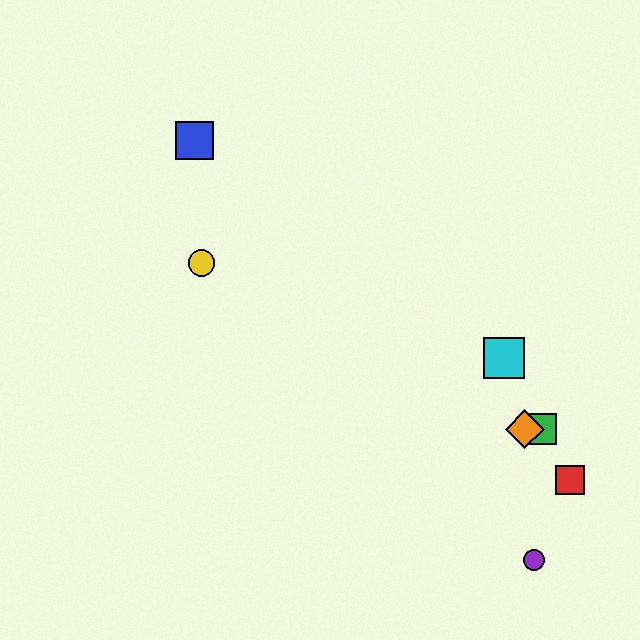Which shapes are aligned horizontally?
The green square, the orange diamond are aligned horizontally.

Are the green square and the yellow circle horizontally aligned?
No, the green square is at y≈429 and the yellow circle is at y≈263.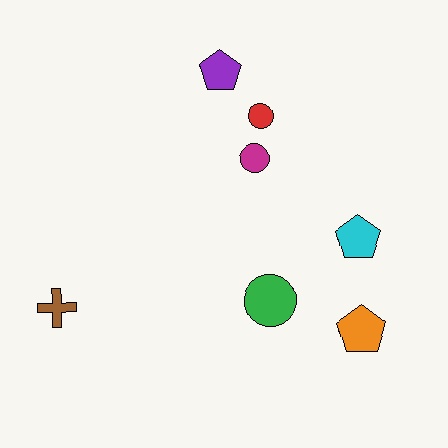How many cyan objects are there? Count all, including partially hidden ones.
There is 1 cyan object.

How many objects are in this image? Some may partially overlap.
There are 7 objects.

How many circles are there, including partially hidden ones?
There are 3 circles.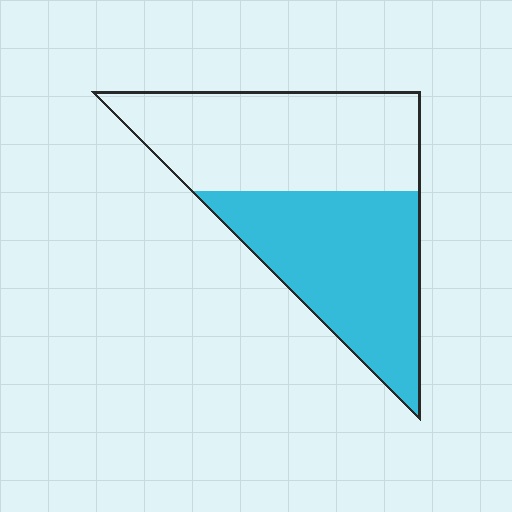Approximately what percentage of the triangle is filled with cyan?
Approximately 50%.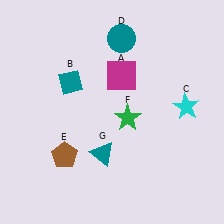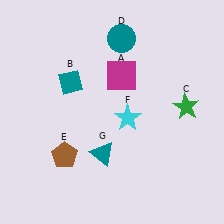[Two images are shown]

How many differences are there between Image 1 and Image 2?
There are 2 differences between the two images.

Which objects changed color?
C changed from cyan to green. F changed from green to cyan.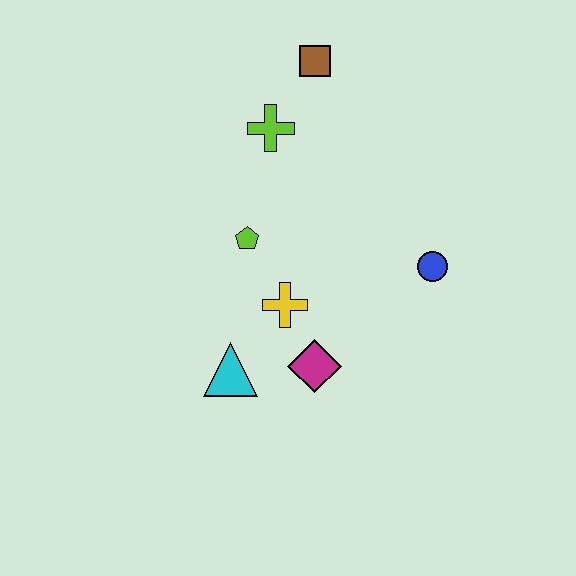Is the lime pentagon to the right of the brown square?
No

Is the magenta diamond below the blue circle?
Yes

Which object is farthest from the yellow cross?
The brown square is farthest from the yellow cross.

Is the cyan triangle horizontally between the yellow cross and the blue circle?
No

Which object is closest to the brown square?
The lime cross is closest to the brown square.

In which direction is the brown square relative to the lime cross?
The brown square is above the lime cross.